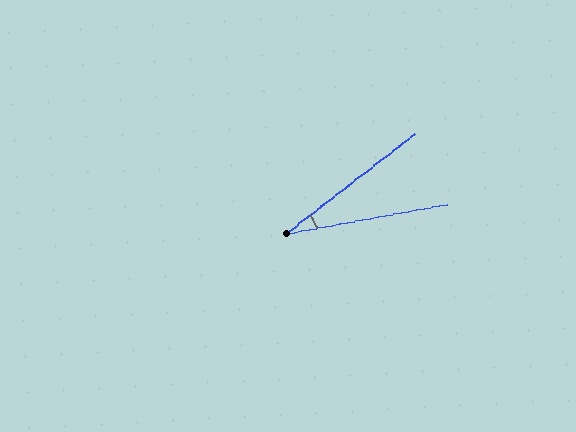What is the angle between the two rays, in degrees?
Approximately 27 degrees.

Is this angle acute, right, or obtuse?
It is acute.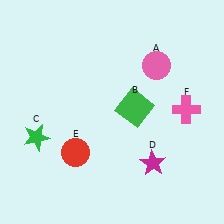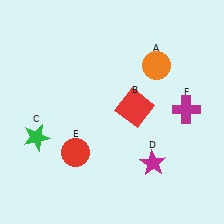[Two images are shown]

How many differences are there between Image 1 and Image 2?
There are 3 differences between the two images.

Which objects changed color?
A changed from pink to orange. B changed from green to red. F changed from pink to magenta.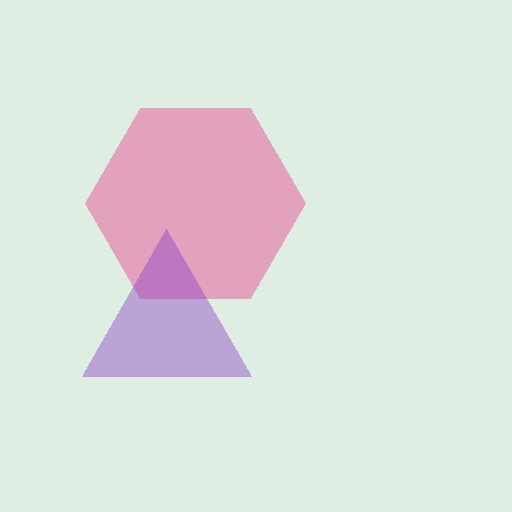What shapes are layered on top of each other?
The layered shapes are: a pink hexagon, a purple triangle.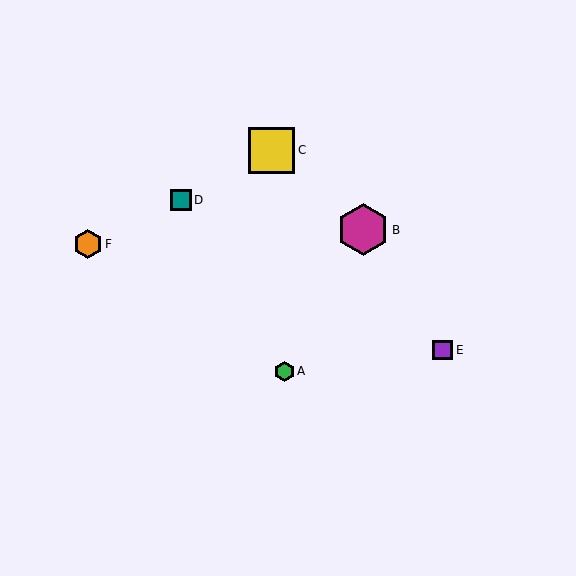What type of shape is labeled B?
Shape B is a magenta hexagon.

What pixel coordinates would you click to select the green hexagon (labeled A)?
Click at (284, 371) to select the green hexagon A.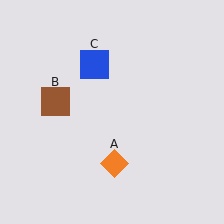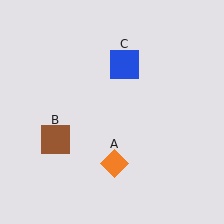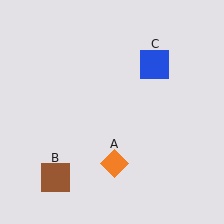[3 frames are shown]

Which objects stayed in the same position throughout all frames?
Orange diamond (object A) remained stationary.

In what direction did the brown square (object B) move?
The brown square (object B) moved down.